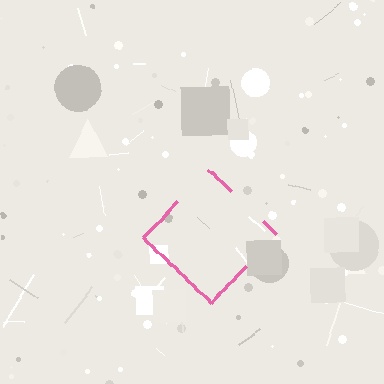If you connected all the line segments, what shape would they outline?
They would outline a diamond.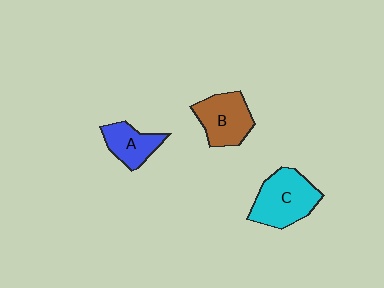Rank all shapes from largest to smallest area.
From largest to smallest: C (cyan), B (brown), A (blue).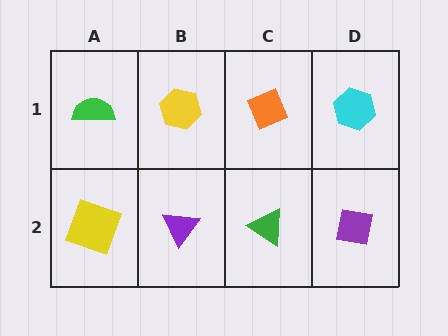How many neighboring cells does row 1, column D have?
2.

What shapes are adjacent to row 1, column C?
A green triangle (row 2, column C), a yellow hexagon (row 1, column B), a cyan hexagon (row 1, column D).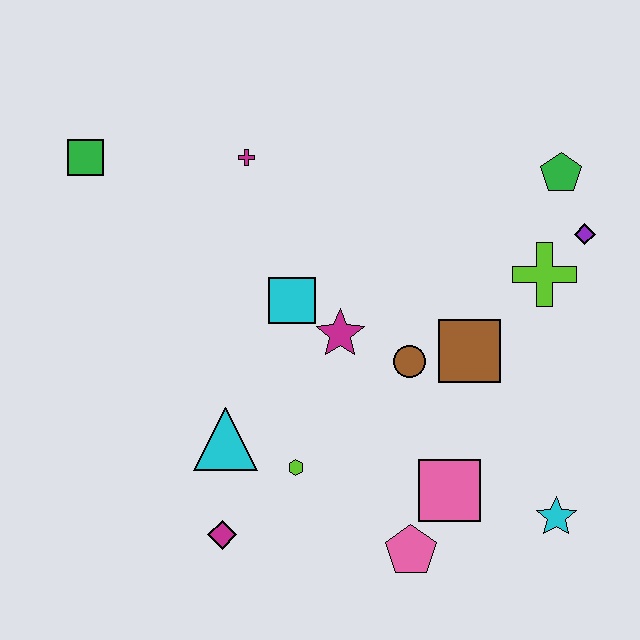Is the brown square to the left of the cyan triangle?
No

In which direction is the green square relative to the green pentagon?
The green square is to the left of the green pentagon.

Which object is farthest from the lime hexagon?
The green pentagon is farthest from the lime hexagon.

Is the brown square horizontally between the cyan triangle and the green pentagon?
Yes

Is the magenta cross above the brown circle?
Yes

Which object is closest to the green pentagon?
The purple diamond is closest to the green pentagon.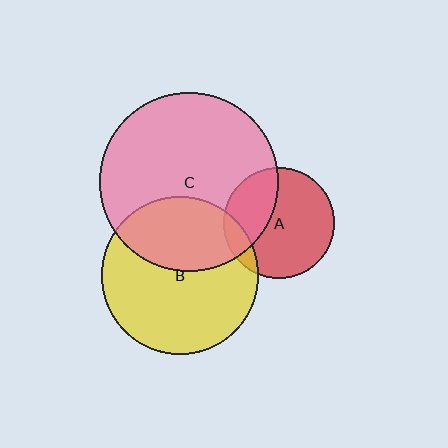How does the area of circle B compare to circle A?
Approximately 2.0 times.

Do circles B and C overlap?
Yes.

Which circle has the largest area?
Circle C (pink).